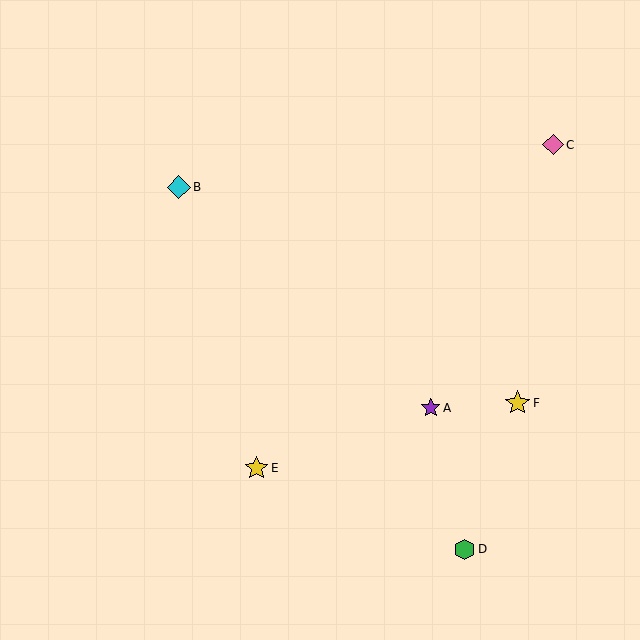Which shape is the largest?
The yellow star (labeled F) is the largest.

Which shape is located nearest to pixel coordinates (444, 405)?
The purple star (labeled A) at (431, 408) is nearest to that location.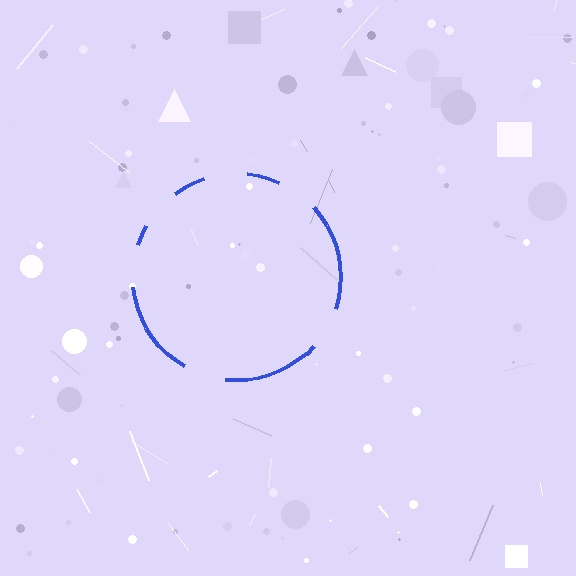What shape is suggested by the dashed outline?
The dashed outline suggests a circle.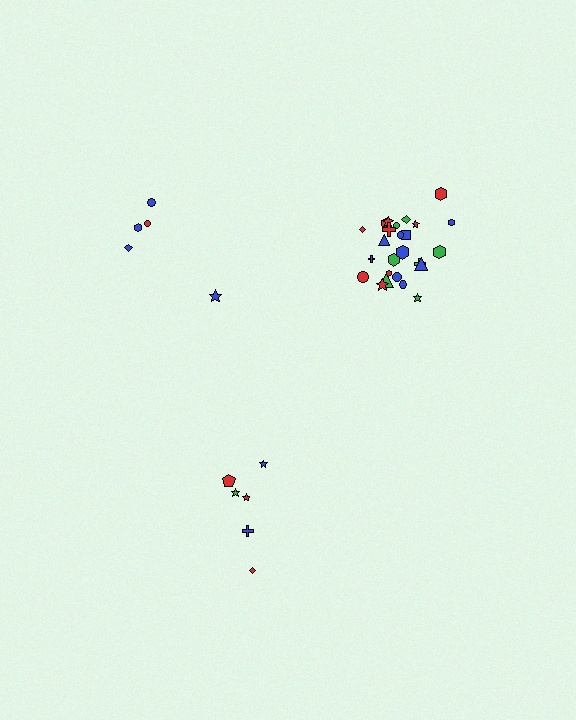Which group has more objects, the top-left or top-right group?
The top-right group.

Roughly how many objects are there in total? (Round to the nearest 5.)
Roughly 35 objects in total.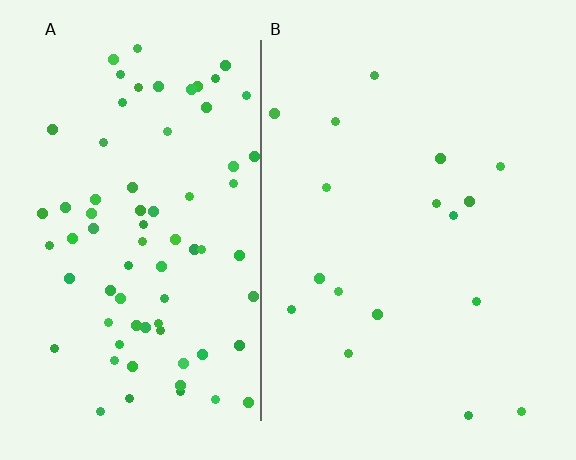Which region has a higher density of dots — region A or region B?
A (the left).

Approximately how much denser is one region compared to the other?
Approximately 4.4× — region A over region B.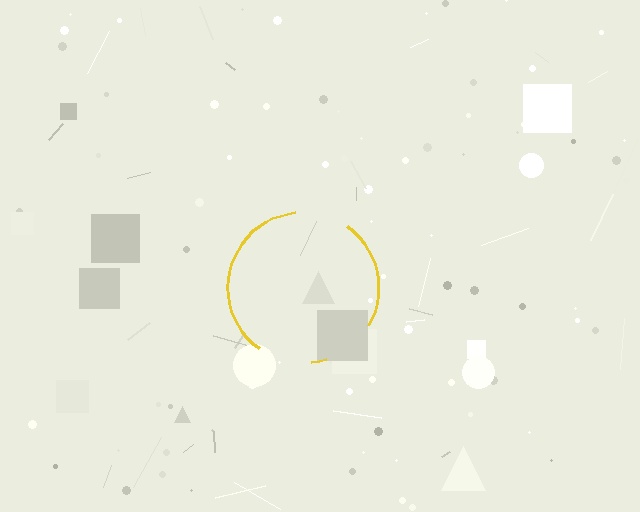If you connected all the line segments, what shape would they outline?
They would outline a circle.